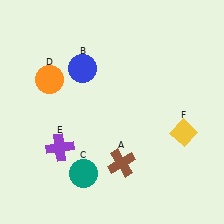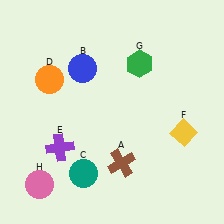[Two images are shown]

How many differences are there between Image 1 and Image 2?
There are 2 differences between the two images.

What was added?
A green hexagon (G), a pink circle (H) were added in Image 2.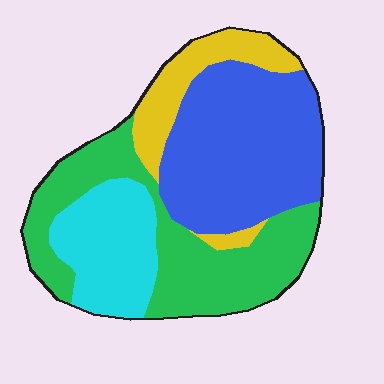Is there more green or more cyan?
Green.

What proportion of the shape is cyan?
Cyan covers roughly 20% of the shape.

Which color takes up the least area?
Yellow, at roughly 15%.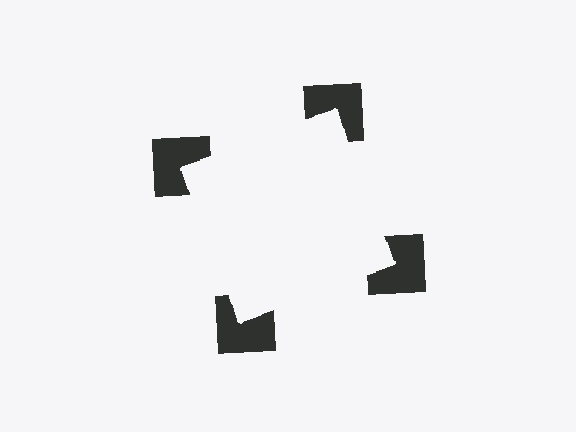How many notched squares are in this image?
There are 4 — one at each vertex of the illusory square.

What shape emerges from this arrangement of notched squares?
An illusory square — its edges are inferred from the aligned wedge cuts in the notched squares, not physically drawn.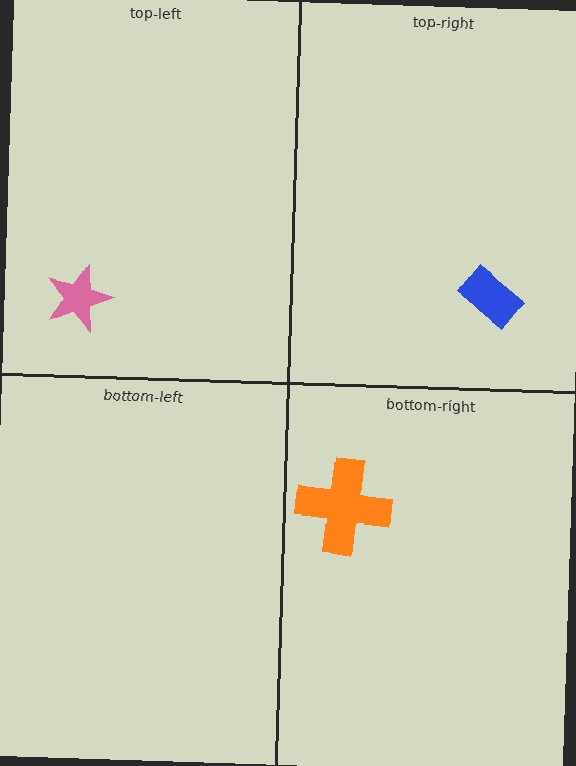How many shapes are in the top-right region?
1.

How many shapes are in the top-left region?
1.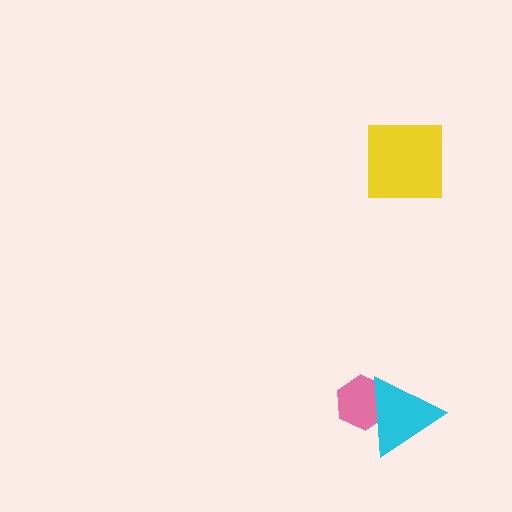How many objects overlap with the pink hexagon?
1 object overlaps with the pink hexagon.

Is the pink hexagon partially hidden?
Yes, it is partially covered by another shape.